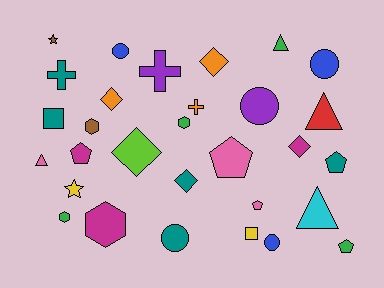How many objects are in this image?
There are 30 objects.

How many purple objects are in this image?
There are 2 purple objects.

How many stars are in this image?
There are 2 stars.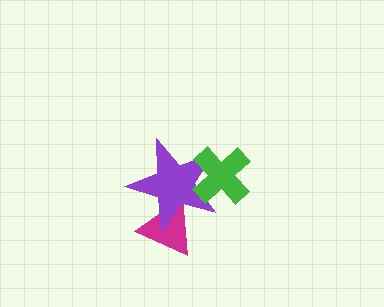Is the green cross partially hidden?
No, no other shape covers it.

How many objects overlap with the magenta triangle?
1 object overlaps with the magenta triangle.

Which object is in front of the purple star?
The green cross is in front of the purple star.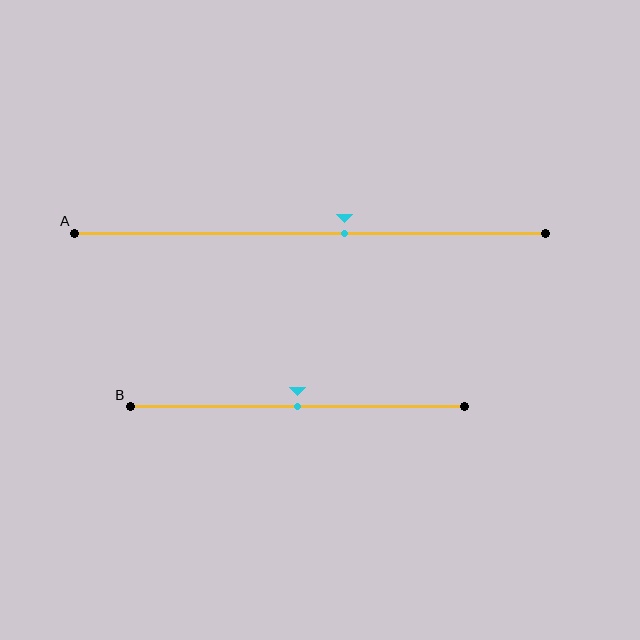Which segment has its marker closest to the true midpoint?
Segment B has its marker closest to the true midpoint.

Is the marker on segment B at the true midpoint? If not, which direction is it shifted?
Yes, the marker on segment B is at the true midpoint.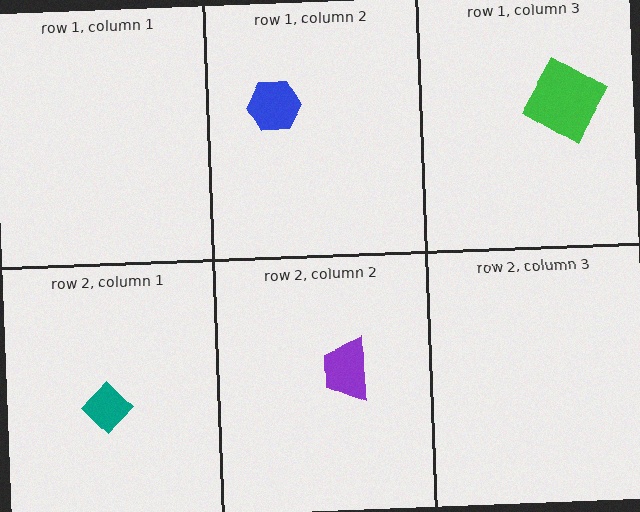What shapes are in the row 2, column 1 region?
The teal diamond.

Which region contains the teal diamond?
The row 2, column 1 region.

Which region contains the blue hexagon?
The row 1, column 2 region.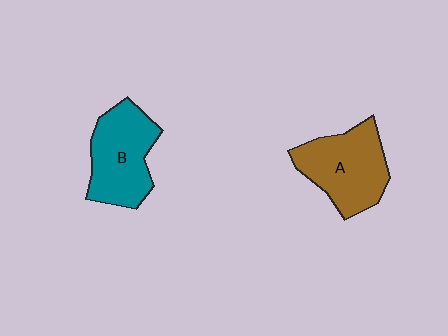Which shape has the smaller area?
Shape B (teal).